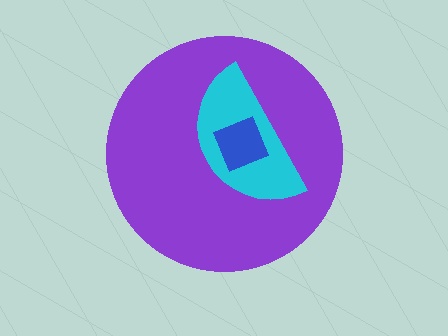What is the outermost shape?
The purple circle.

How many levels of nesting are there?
3.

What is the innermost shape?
The blue square.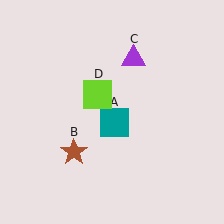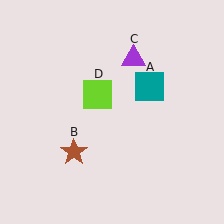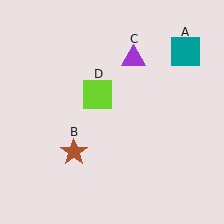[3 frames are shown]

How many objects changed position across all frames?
1 object changed position: teal square (object A).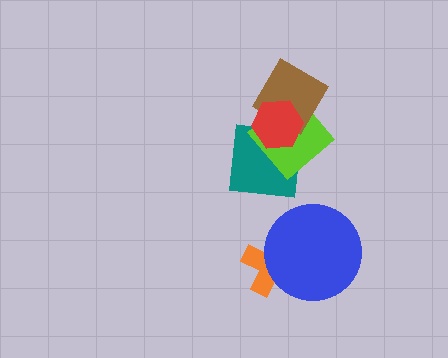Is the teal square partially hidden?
Yes, it is partially covered by another shape.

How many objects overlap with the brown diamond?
3 objects overlap with the brown diamond.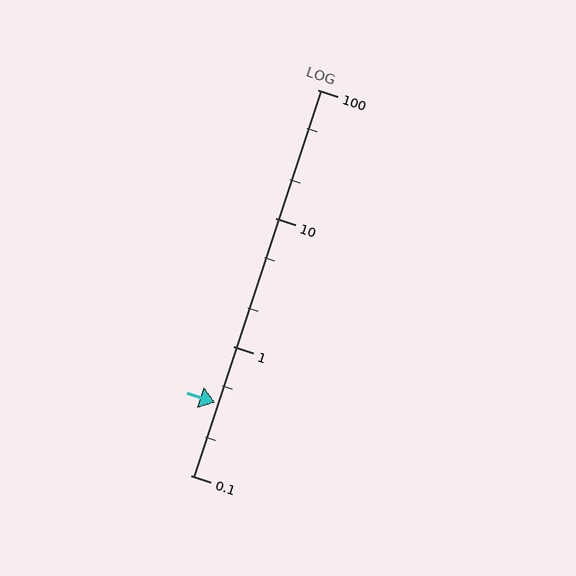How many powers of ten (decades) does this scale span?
The scale spans 3 decades, from 0.1 to 100.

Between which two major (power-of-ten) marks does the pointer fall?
The pointer is between 0.1 and 1.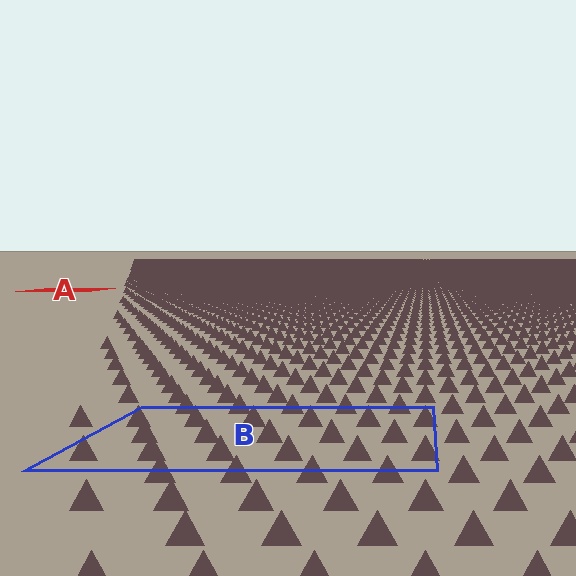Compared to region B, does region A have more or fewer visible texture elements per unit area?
Region A has more texture elements per unit area — they are packed more densely because it is farther away.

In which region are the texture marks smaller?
The texture marks are smaller in region A, because it is farther away.